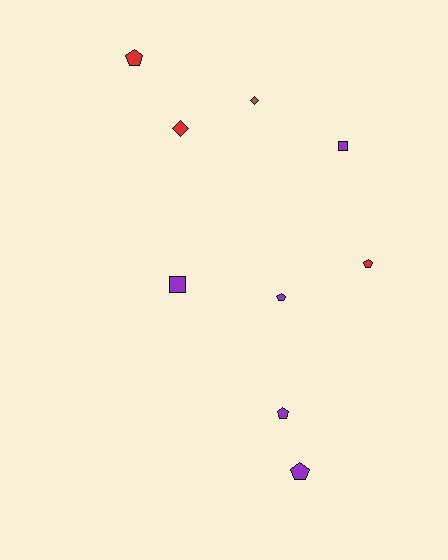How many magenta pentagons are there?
There are no magenta pentagons.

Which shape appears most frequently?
Pentagon, with 5 objects.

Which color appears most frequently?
Purple, with 5 objects.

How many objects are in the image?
There are 9 objects.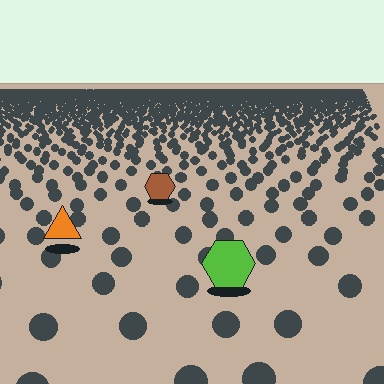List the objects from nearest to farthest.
From nearest to farthest: the lime hexagon, the orange triangle, the brown hexagon.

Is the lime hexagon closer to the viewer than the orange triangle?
Yes. The lime hexagon is closer — you can tell from the texture gradient: the ground texture is coarser near it.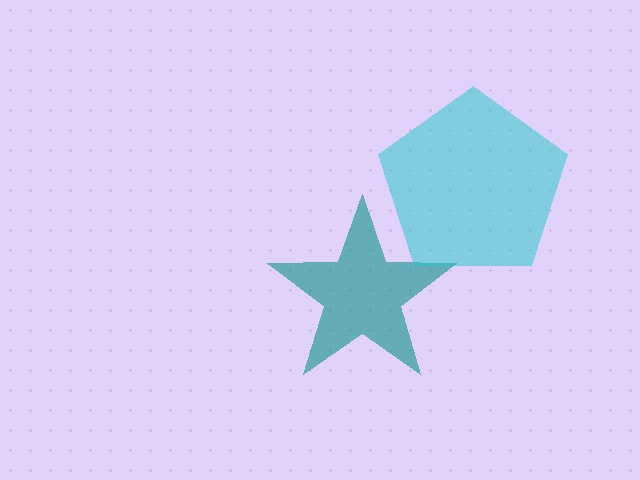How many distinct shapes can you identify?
There are 2 distinct shapes: a teal star, a cyan pentagon.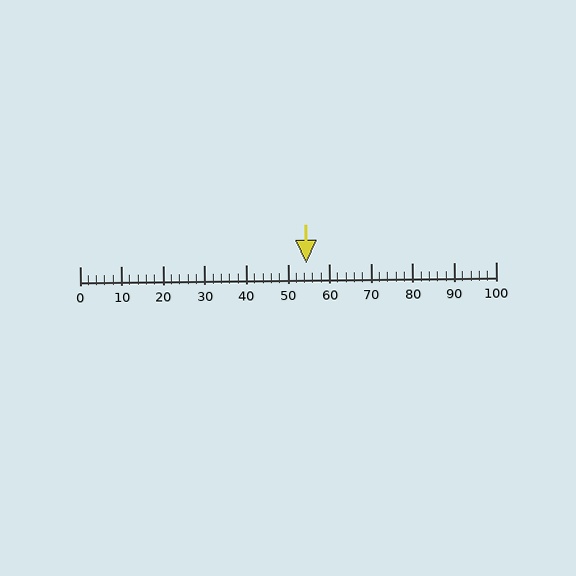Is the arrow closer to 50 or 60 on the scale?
The arrow is closer to 50.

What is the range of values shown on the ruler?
The ruler shows values from 0 to 100.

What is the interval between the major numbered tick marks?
The major tick marks are spaced 10 units apart.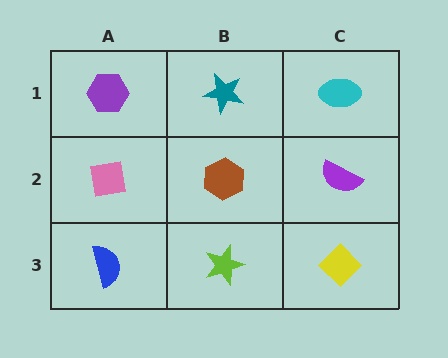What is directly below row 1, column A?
A pink square.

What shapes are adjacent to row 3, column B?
A brown hexagon (row 2, column B), a blue semicircle (row 3, column A), a yellow diamond (row 3, column C).